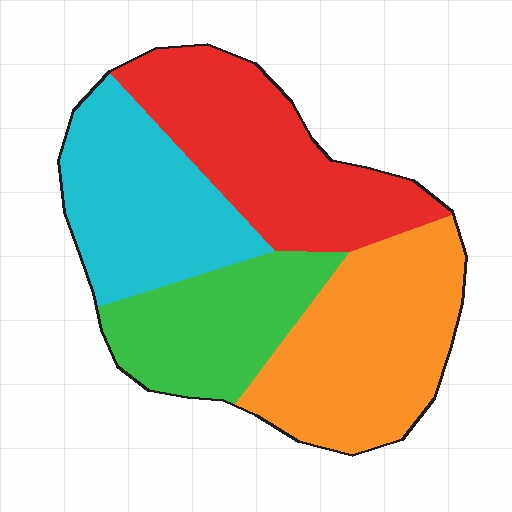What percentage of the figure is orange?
Orange covers 29% of the figure.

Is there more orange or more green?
Orange.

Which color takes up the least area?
Green, at roughly 20%.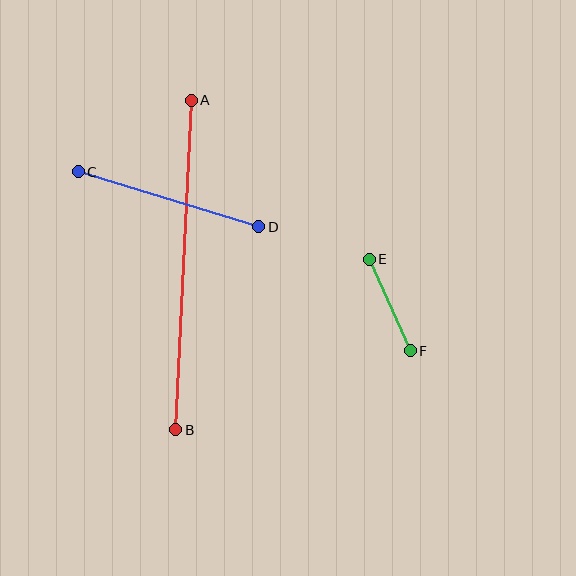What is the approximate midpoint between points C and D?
The midpoint is at approximately (169, 199) pixels.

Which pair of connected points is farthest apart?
Points A and B are farthest apart.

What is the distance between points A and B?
The distance is approximately 330 pixels.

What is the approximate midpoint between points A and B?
The midpoint is at approximately (184, 265) pixels.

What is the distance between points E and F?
The distance is approximately 100 pixels.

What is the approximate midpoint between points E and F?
The midpoint is at approximately (390, 305) pixels.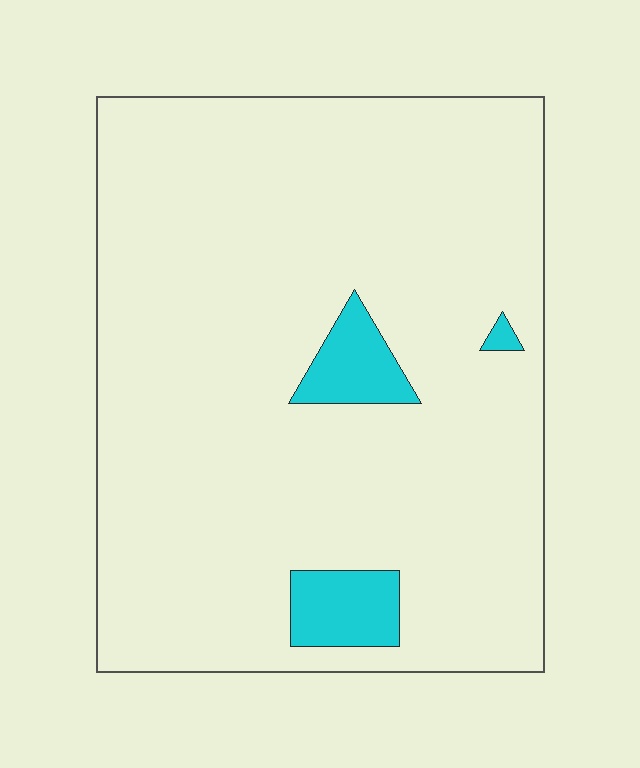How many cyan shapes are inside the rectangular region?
3.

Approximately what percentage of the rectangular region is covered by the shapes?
Approximately 5%.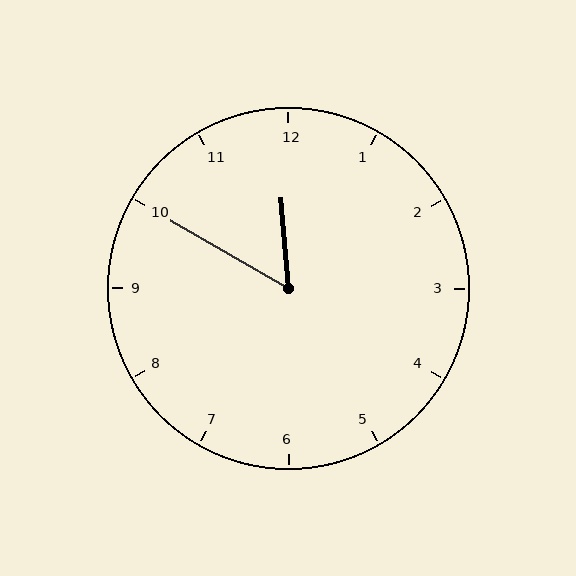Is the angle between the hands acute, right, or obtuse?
It is acute.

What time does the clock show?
11:50.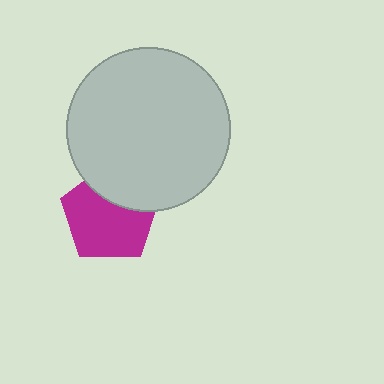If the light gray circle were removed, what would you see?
You would see the complete magenta pentagon.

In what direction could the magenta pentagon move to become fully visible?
The magenta pentagon could move down. That would shift it out from behind the light gray circle entirely.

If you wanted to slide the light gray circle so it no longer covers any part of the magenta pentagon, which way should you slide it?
Slide it up — that is the most direct way to separate the two shapes.